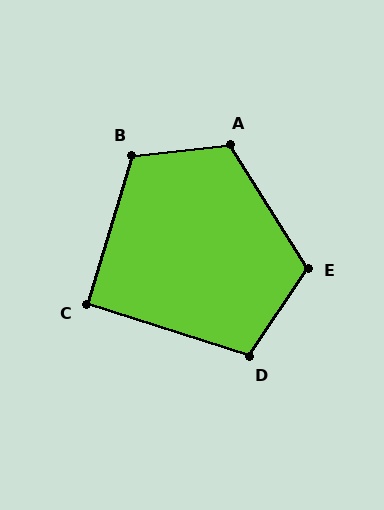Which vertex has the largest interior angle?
A, at approximately 116 degrees.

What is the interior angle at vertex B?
Approximately 113 degrees (obtuse).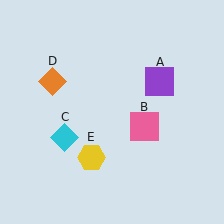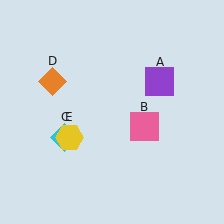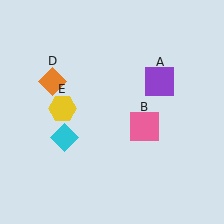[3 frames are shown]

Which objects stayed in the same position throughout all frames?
Purple square (object A) and pink square (object B) and cyan diamond (object C) and orange diamond (object D) remained stationary.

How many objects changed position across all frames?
1 object changed position: yellow hexagon (object E).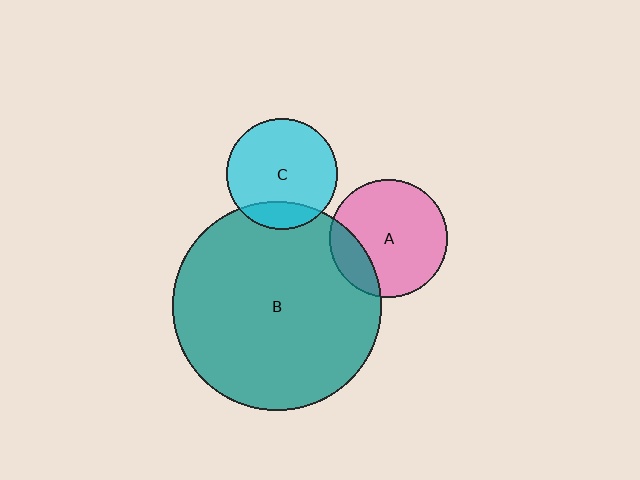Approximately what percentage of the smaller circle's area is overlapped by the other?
Approximately 15%.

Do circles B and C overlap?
Yes.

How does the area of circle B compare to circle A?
Approximately 3.1 times.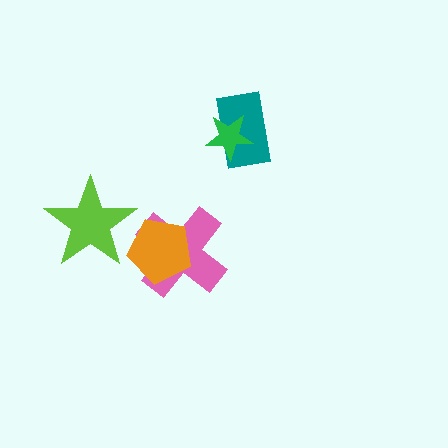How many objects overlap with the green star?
1 object overlaps with the green star.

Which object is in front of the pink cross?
The orange pentagon is in front of the pink cross.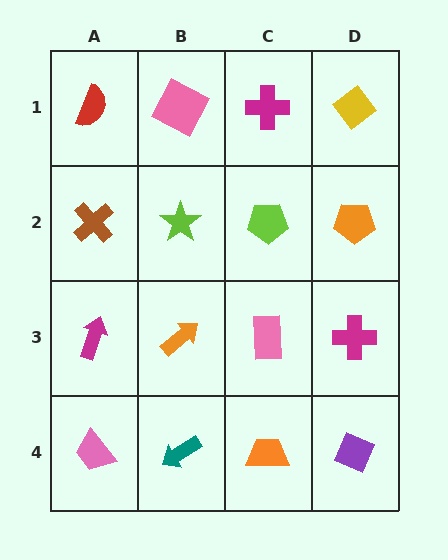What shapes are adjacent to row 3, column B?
A lime star (row 2, column B), a teal arrow (row 4, column B), a magenta arrow (row 3, column A), a pink rectangle (row 3, column C).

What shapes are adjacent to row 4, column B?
An orange arrow (row 3, column B), a pink trapezoid (row 4, column A), an orange trapezoid (row 4, column C).